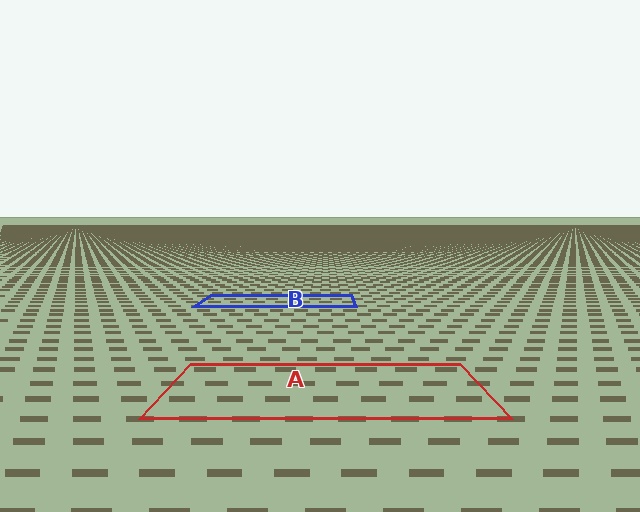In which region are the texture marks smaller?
The texture marks are smaller in region B, because it is farther away.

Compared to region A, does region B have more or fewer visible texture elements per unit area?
Region B has more texture elements per unit area — they are packed more densely because it is farther away.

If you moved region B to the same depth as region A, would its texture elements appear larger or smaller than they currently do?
They would appear larger. At a closer depth, the same texture elements are projected at a bigger on-screen size.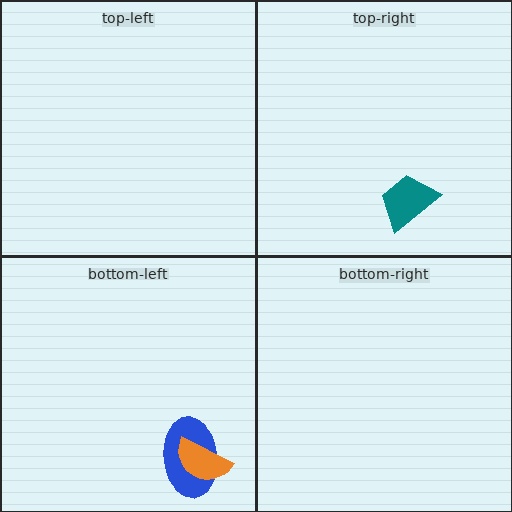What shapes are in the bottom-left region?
The blue ellipse, the orange semicircle.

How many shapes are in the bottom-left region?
2.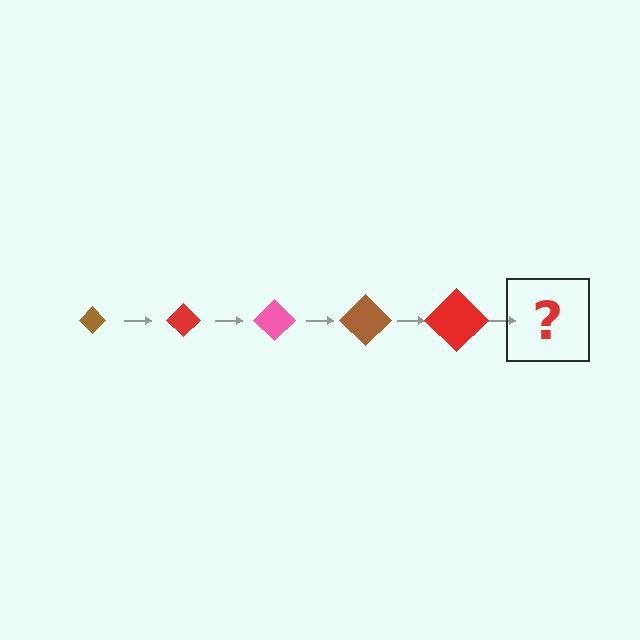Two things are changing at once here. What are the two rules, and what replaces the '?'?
The two rules are that the diamond grows larger each step and the color cycles through brown, red, and pink. The '?' should be a pink diamond, larger than the previous one.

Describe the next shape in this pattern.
It should be a pink diamond, larger than the previous one.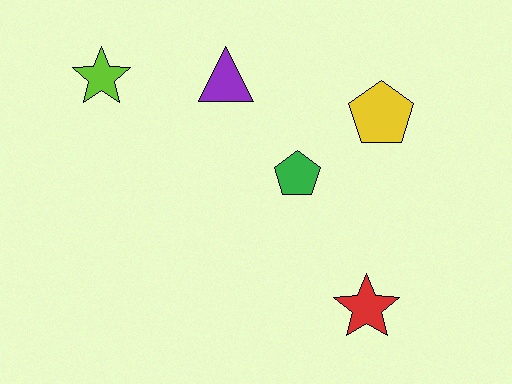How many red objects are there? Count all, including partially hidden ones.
There is 1 red object.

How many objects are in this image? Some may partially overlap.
There are 5 objects.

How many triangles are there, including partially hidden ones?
There is 1 triangle.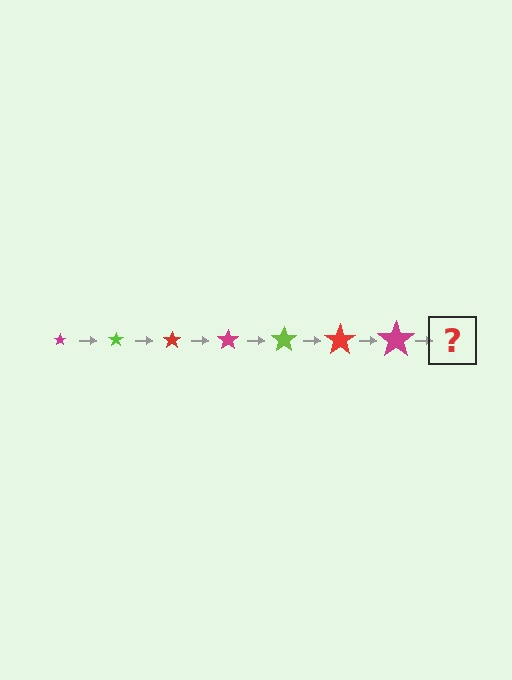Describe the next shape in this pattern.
It should be a lime star, larger than the previous one.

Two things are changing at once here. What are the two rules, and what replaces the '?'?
The two rules are that the star grows larger each step and the color cycles through magenta, lime, and red. The '?' should be a lime star, larger than the previous one.